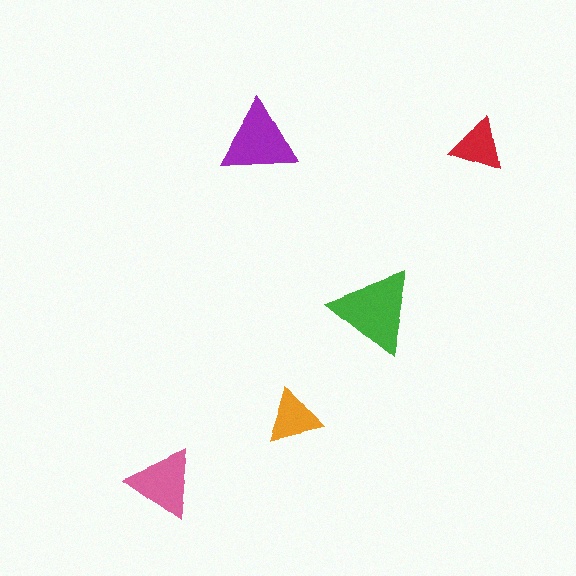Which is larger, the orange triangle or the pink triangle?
The pink one.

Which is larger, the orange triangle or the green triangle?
The green one.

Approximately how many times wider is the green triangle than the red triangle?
About 1.5 times wider.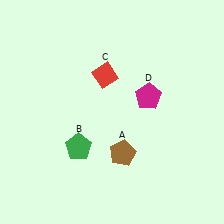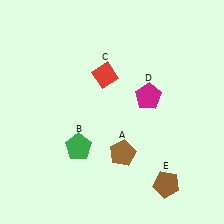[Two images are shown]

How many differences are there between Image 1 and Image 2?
There is 1 difference between the two images.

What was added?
A brown pentagon (E) was added in Image 2.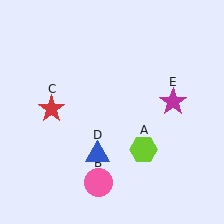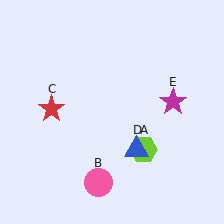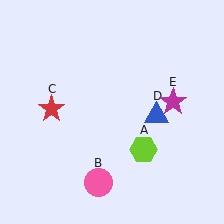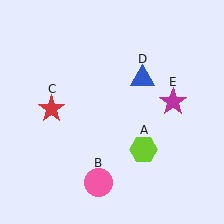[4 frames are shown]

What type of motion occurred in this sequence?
The blue triangle (object D) rotated counterclockwise around the center of the scene.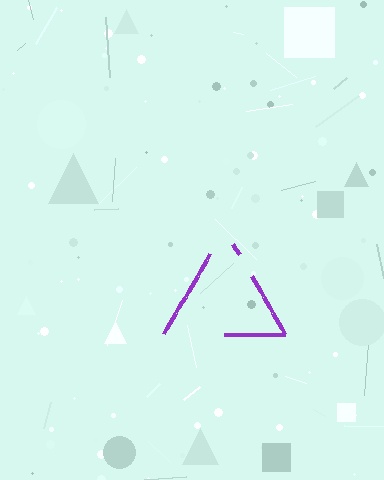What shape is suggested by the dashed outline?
The dashed outline suggests a triangle.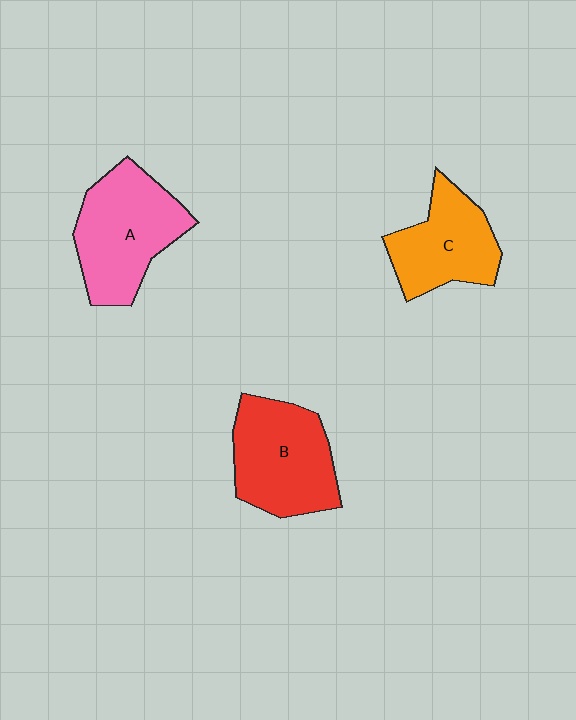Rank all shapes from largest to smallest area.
From largest to smallest: A (pink), B (red), C (orange).